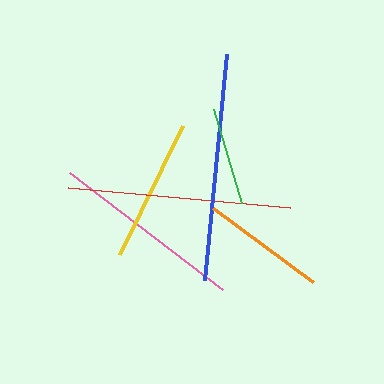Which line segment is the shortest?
The green line is the shortest at approximately 98 pixels.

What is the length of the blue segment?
The blue segment is approximately 227 pixels long.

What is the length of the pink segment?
The pink segment is approximately 192 pixels long.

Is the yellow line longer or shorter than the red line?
The red line is longer than the yellow line.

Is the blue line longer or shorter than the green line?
The blue line is longer than the green line.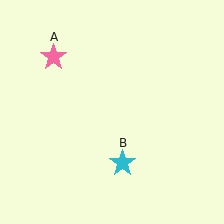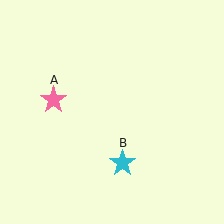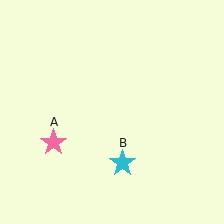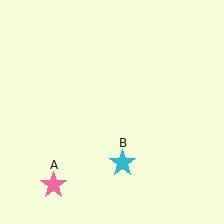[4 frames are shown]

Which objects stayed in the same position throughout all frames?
Cyan star (object B) remained stationary.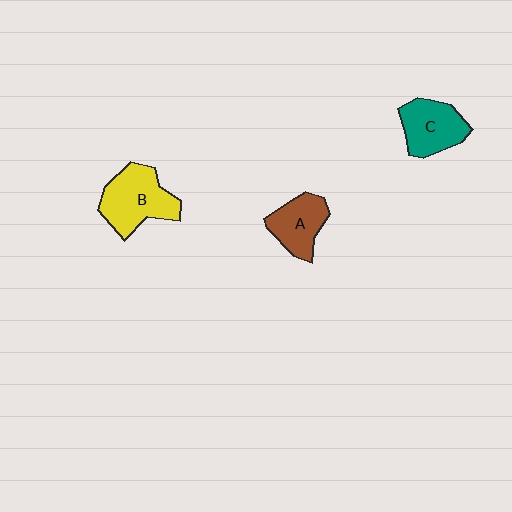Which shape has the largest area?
Shape B (yellow).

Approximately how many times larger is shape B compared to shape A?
Approximately 1.4 times.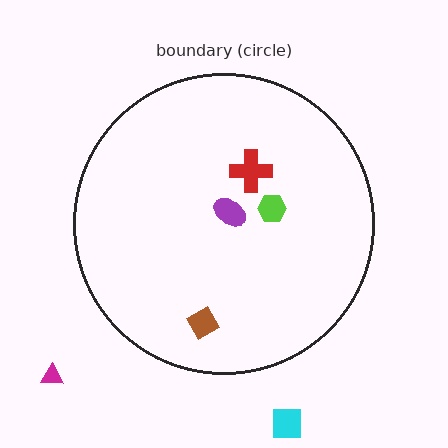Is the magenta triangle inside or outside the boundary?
Outside.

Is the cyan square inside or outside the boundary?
Outside.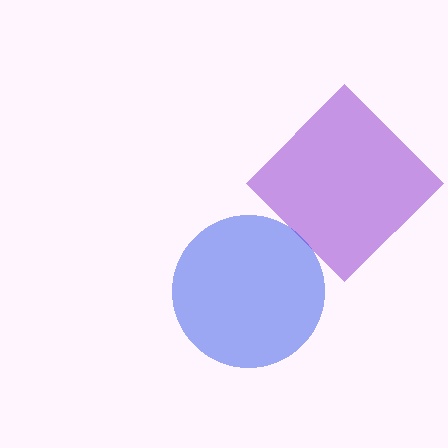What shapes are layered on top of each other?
The layered shapes are: a purple diamond, a blue circle.